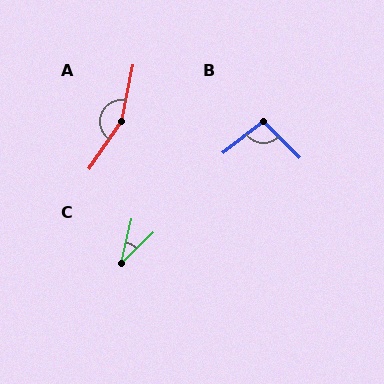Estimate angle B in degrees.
Approximately 97 degrees.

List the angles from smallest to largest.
C (33°), B (97°), A (157°).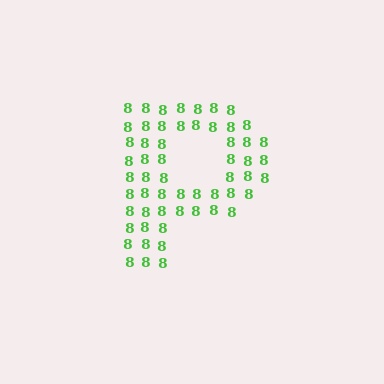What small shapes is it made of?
It is made of small digit 8's.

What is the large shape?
The large shape is the letter P.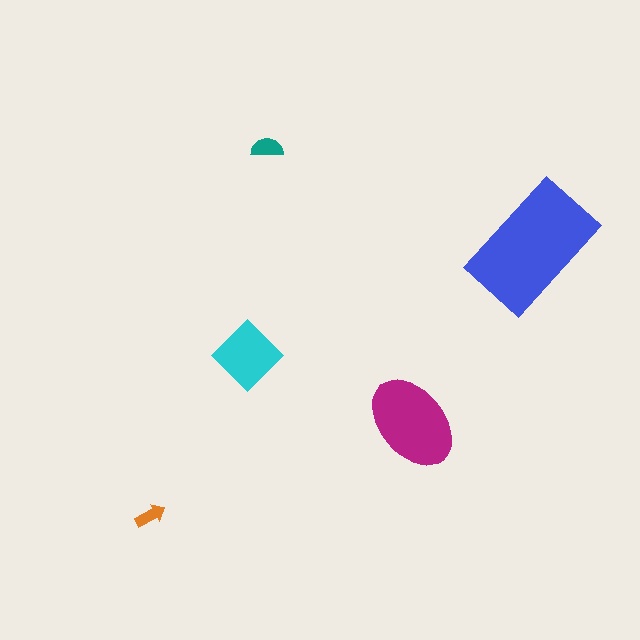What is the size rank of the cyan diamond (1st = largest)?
3rd.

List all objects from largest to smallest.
The blue rectangle, the magenta ellipse, the cyan diamond, the teal semicircle, the orange arrow.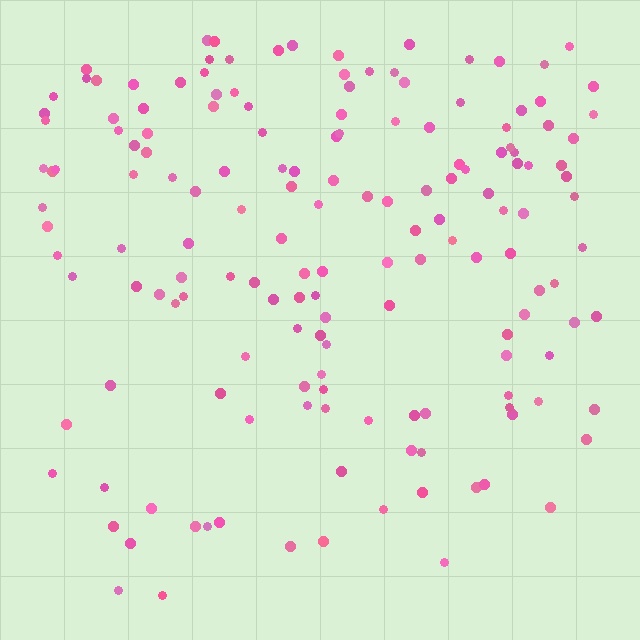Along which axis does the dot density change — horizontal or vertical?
Vertical.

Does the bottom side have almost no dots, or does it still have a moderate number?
Still a moderate number, just noticeably fewer than the top.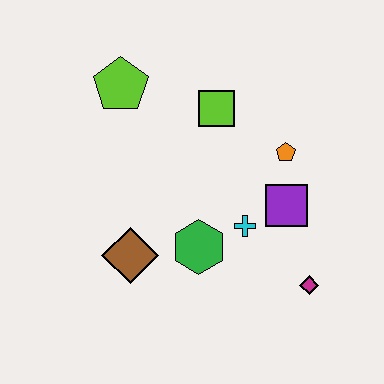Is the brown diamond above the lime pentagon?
No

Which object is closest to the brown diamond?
The green hexagon is closest to the brown diamond.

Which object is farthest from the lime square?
The magenta diamond is farthest from the lime square.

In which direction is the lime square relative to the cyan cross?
The lime square is above the cyan cross.